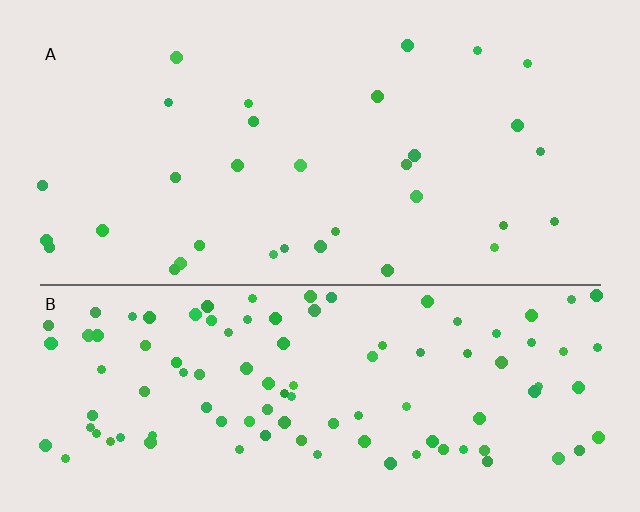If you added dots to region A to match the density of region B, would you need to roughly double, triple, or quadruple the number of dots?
Approximately triple.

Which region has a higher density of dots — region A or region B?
B (the bottom).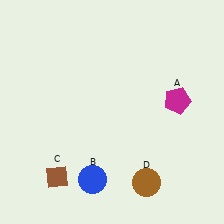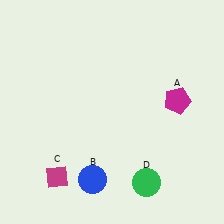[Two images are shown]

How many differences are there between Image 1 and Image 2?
There are 2 differences between the two images.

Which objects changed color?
C changed from brown to magenta. D changed from brown to green.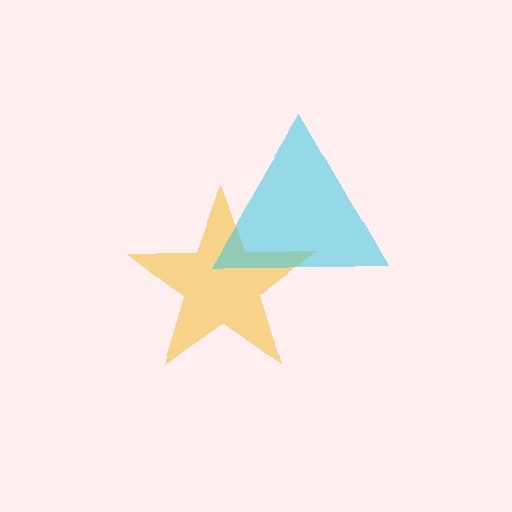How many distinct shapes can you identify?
There are 2 distinct shapes: a yellow star, a cyan triangle.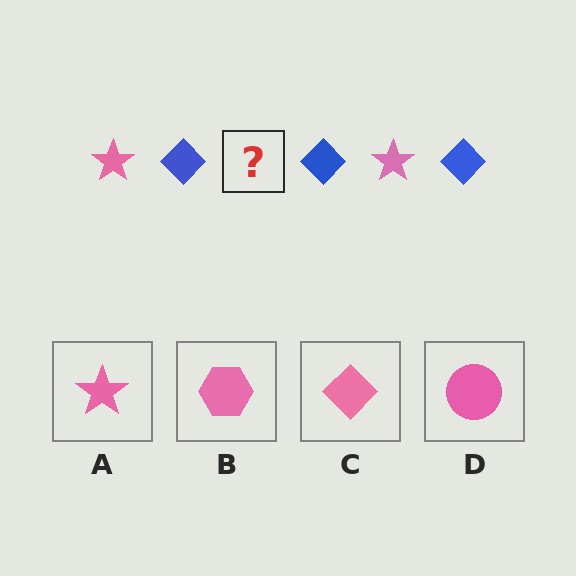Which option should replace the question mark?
Option A.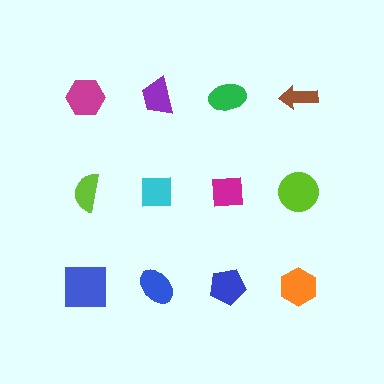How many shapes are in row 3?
4 shapes.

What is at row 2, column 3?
A magenta square.